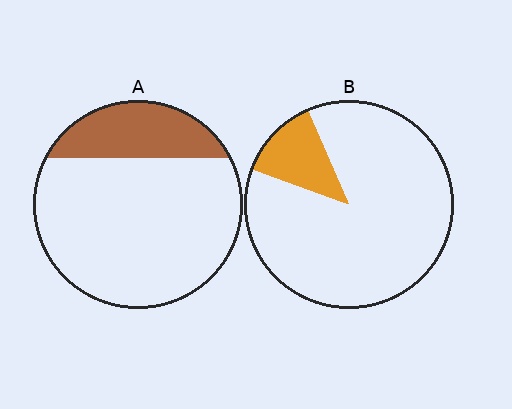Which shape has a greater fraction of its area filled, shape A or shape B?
Shape A.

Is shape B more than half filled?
No.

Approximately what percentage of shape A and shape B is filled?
A is approximately 25% and B is approximately 15%.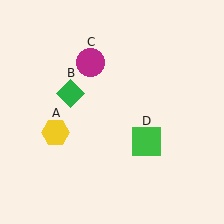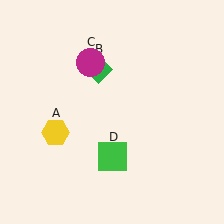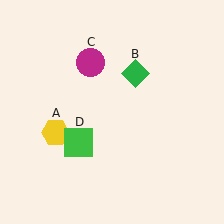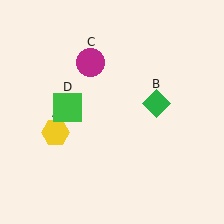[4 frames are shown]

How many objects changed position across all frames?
2 objects changed position: green diamond (object B), green square (object D).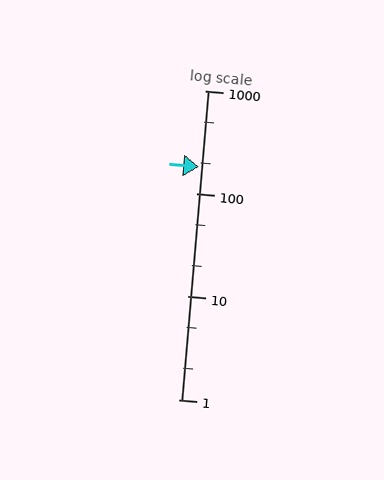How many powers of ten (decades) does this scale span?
The scale spans 3 decades, from 1 to 1000.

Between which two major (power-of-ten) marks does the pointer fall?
The pointer is between 100 and 1000.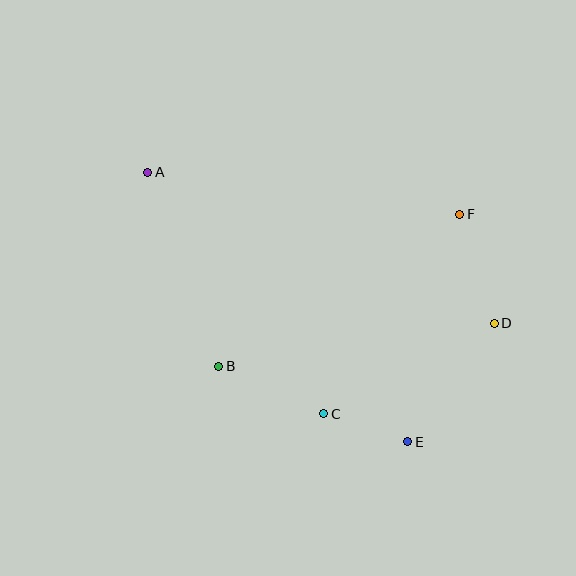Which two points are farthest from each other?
Points A and D are farthest from each other.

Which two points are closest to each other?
Points C and E are closest to each other.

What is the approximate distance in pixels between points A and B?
The distance between A and B is approximately 207 pixels.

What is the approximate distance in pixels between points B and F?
The distance between B and F is approximately 285 pixels.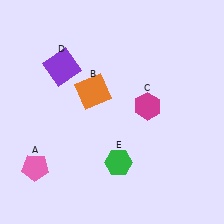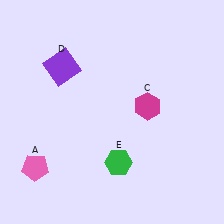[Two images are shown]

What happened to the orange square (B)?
The orange square (B) was removed in Image 2. It was in the top-left area of Image 1.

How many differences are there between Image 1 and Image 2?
There is 1 difference between the two images.